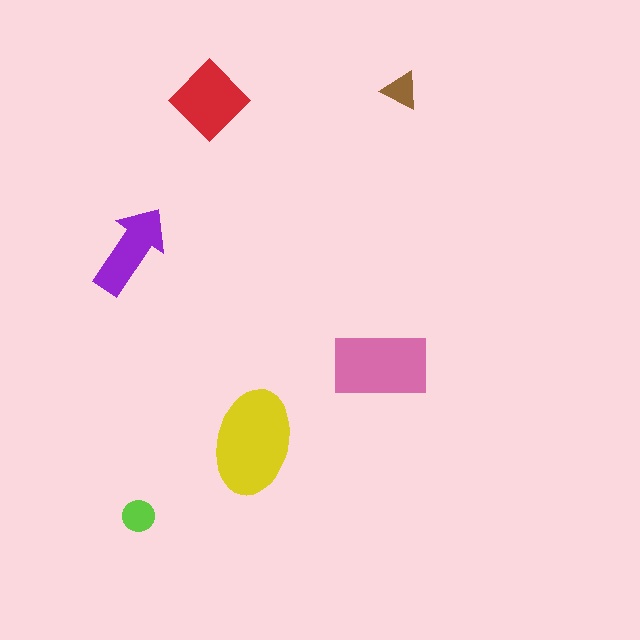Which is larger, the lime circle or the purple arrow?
The purple arrow.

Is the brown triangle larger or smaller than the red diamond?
Smaller.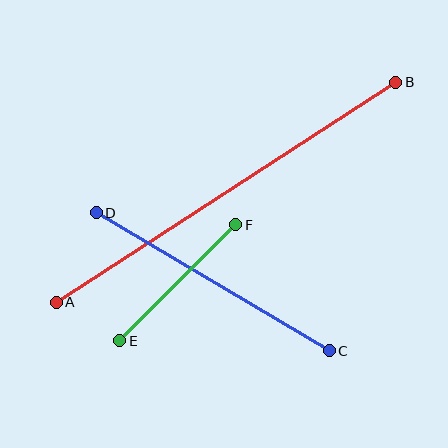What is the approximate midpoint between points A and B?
The midpoint is at approximately (226, 192) pixels.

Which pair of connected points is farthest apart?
Points A and B are farthest apart.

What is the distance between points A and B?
The distance is approximately 404 pixels.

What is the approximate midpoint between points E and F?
The midpoint is at approximately (178, 283) pixels.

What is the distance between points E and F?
The distance is approximately 164 pixels.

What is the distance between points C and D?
The distance is approximately 271 pixels.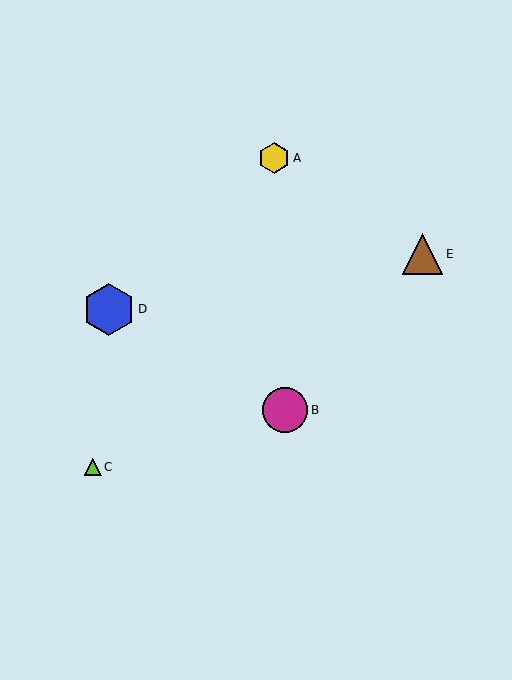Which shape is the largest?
The blue hexagon (labeled D) is the largest.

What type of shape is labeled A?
Shape A is a yellow hexagon.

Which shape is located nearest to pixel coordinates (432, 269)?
The brown triangle (labeled E) at (422, 254) is nearest to that location.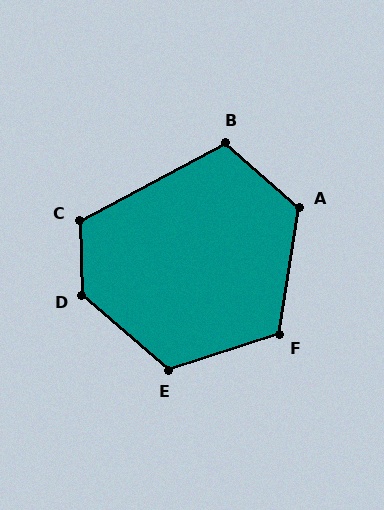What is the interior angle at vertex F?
Approximately 118 degrees (obtuse).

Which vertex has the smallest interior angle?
B, at approximately 110 degrees.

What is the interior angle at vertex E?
Approximately 121 degrees (obtuse).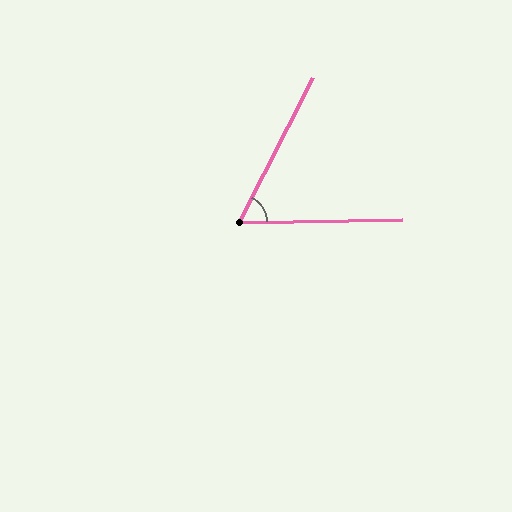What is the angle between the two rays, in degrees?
Approximately 62 degrees.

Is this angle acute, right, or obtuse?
It is acute.